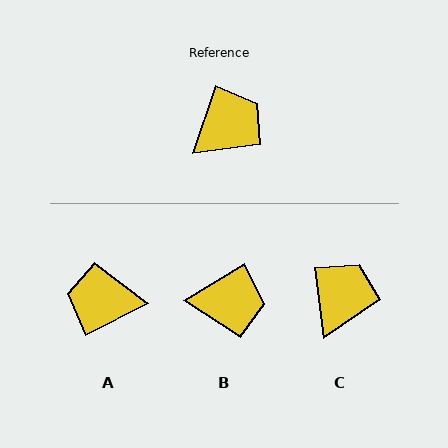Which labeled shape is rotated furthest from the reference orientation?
A, about 136 degrees away.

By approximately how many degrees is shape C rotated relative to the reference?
Approximately 27 degrees counter-clockwise.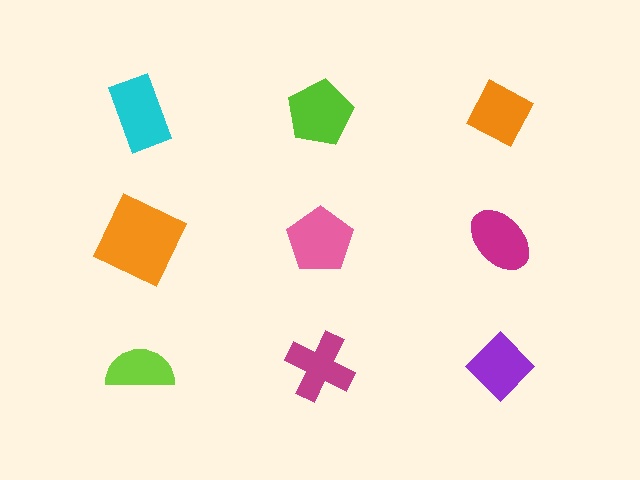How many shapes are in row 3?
3 shapes.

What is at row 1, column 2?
A lime pentagon.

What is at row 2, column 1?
An orange square.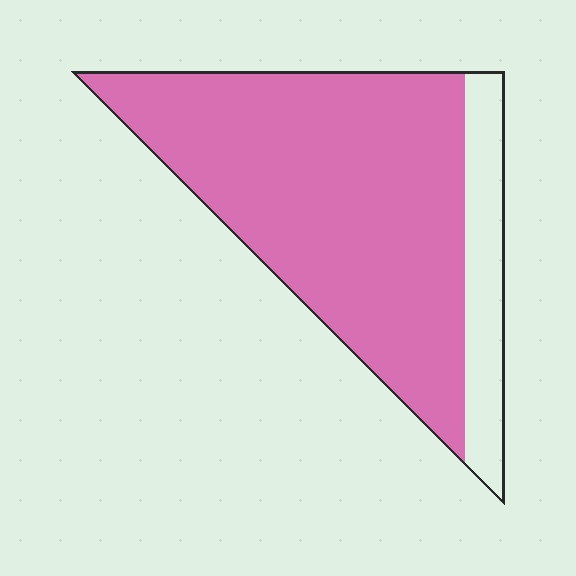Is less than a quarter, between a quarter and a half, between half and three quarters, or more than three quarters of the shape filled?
More than three quarters.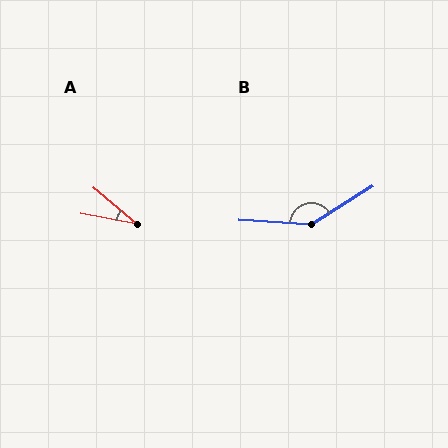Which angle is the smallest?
A, at approximately 30 degrees.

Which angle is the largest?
B, at approximately 145 degrees.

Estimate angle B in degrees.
Approximately 145 degrees.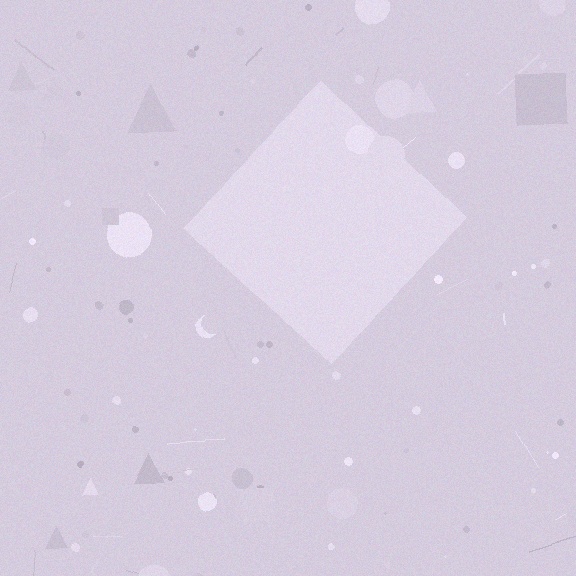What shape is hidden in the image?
A diamond is hidden in the image.